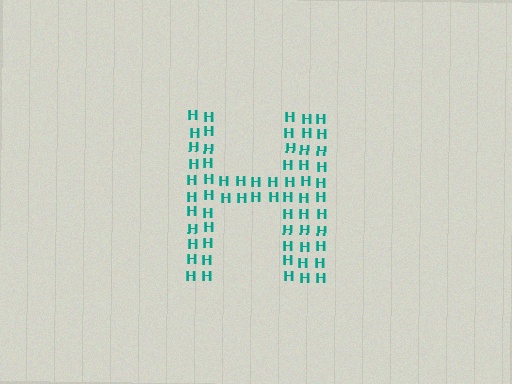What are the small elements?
The small elements are letter H's.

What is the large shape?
The large shape is the letter H.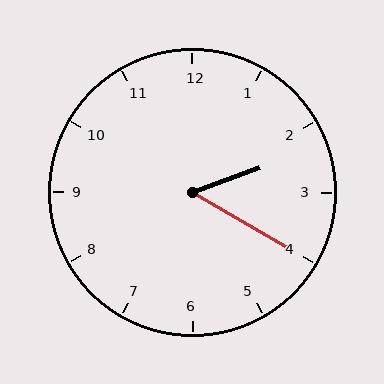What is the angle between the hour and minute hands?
Approximately 50 degrees.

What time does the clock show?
2:20.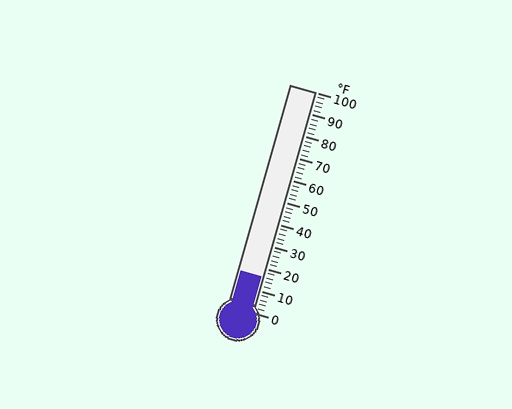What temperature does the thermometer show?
The thermometer shows approximately 16°F.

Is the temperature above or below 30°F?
The temperature is below 30°F.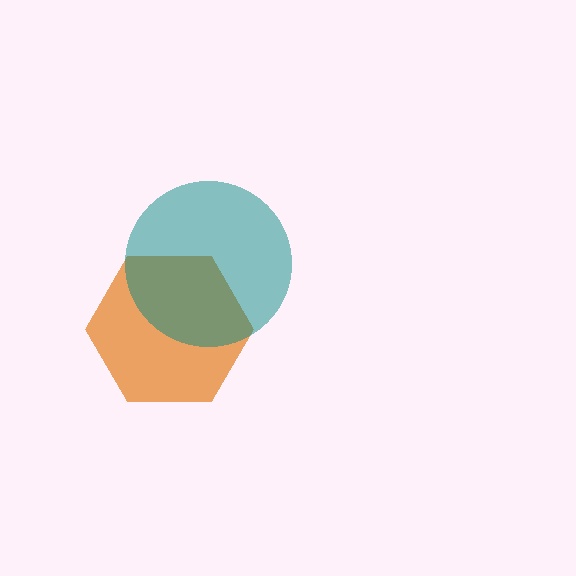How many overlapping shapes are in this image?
There are 2 overlapping shapes in the image.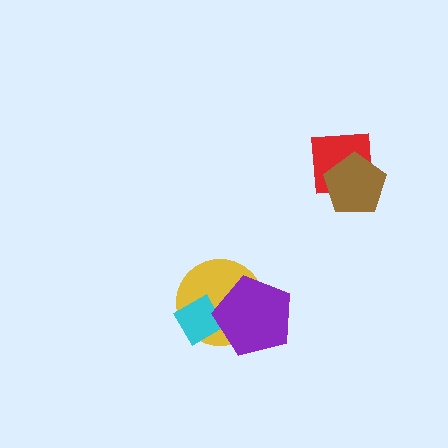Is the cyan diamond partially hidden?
Yes, it is partially covered by another shape.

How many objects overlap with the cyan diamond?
2 objects overlap with the cyan diamond.